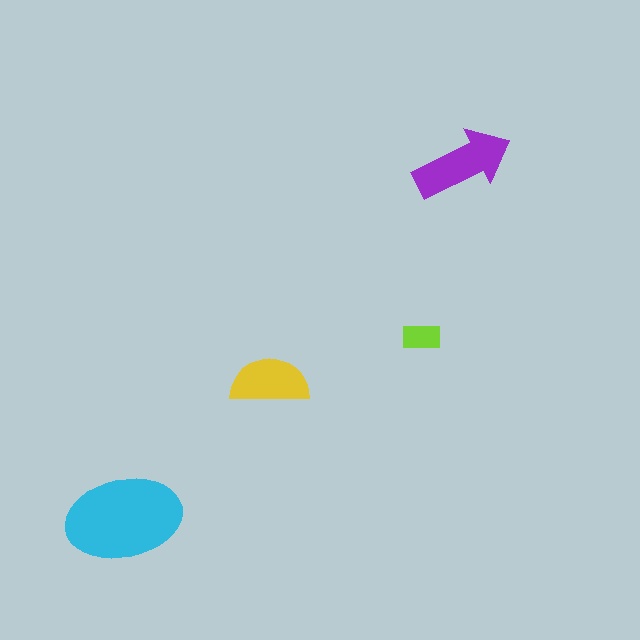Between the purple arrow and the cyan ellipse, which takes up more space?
The cyan ellipse.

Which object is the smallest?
The lime rectangle.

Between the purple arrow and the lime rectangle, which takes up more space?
The purple arrow.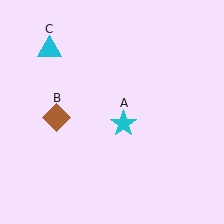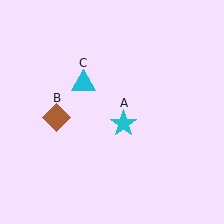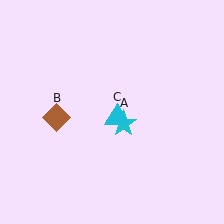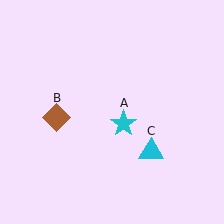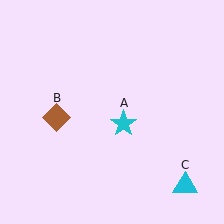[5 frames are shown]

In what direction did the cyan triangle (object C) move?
The cyan triangle (object C) moved down and to the right.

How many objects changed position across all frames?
1 object changed position: cyan triangle (object C).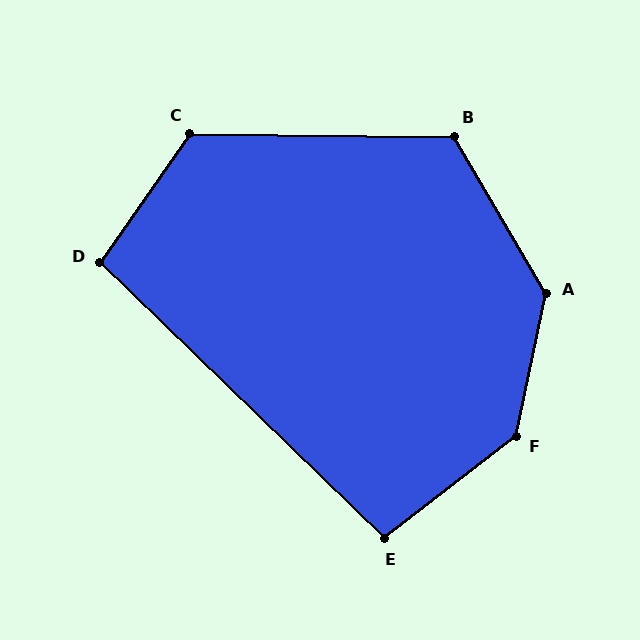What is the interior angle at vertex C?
Approximately 124 degrees (obtuse).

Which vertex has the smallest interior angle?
E, at approximately 98 degrees.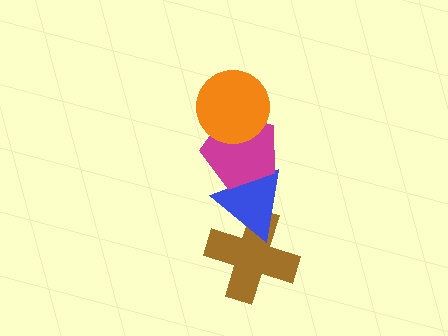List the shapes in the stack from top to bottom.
From top to bottom: the orange circle, the magenta pentagon, the blue triangle, the brown cross.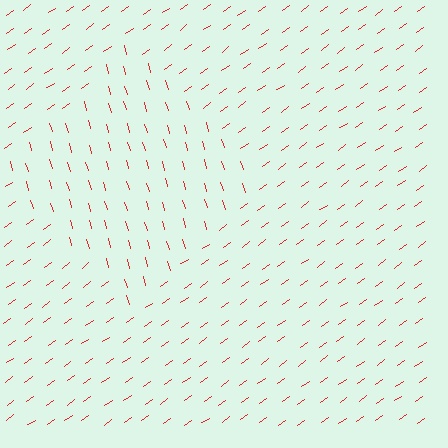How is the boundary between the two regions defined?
The boundary is defined purely by a change in line orientation (approximately 70 degrees difference). All lines are the same color and thickness.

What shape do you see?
I see a diamond.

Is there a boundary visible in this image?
Yes, there is a texture boundary formed by a change in line orientation.